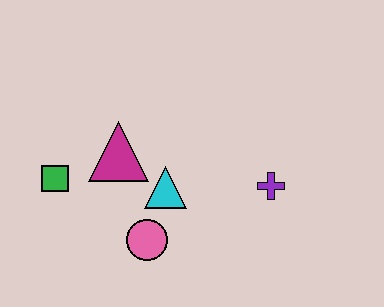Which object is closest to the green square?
The magenta triangle is closest to the green square.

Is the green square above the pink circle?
Yes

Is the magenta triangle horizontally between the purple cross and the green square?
Yes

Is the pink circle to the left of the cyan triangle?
Yes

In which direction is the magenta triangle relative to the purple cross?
The magenta triangle is to the left of the purple cross.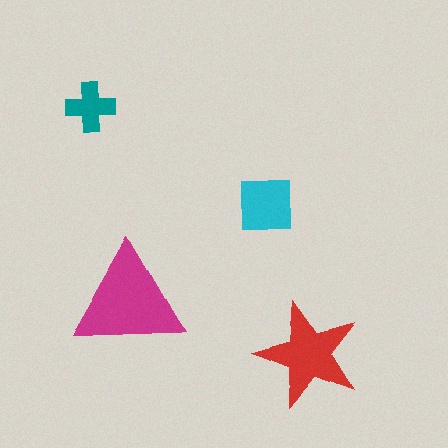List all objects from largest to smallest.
The magenta triangle, the red star, the cyan square, the teal cross.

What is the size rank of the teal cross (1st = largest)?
4th.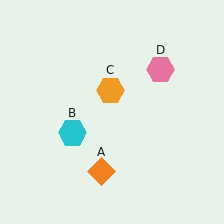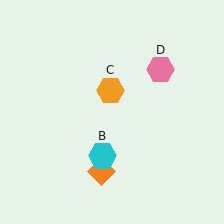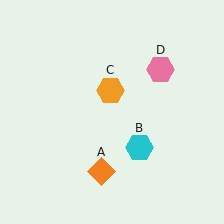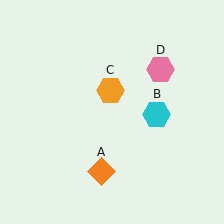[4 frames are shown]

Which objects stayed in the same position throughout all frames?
Orange diamond (object A) and orange hexagon (object C) and pink hexagon (object D) remained stationary.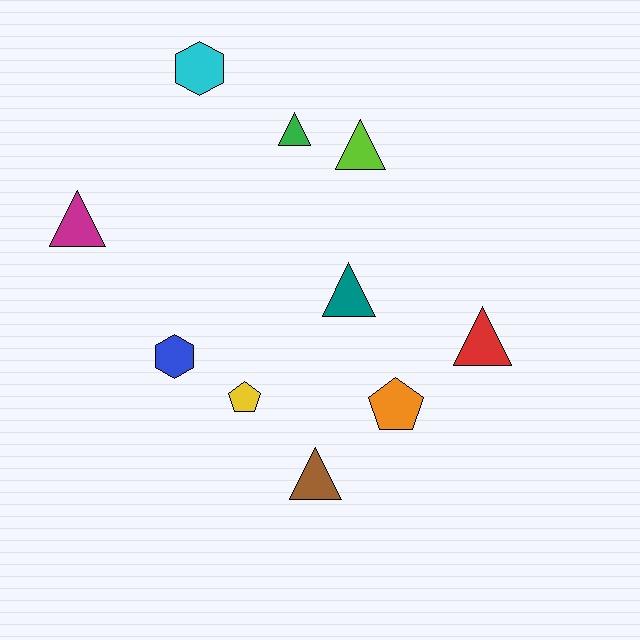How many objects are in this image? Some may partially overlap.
There are 10 objects.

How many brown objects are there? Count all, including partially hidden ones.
There is 1 brown object.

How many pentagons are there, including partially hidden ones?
There are 2 pentagons.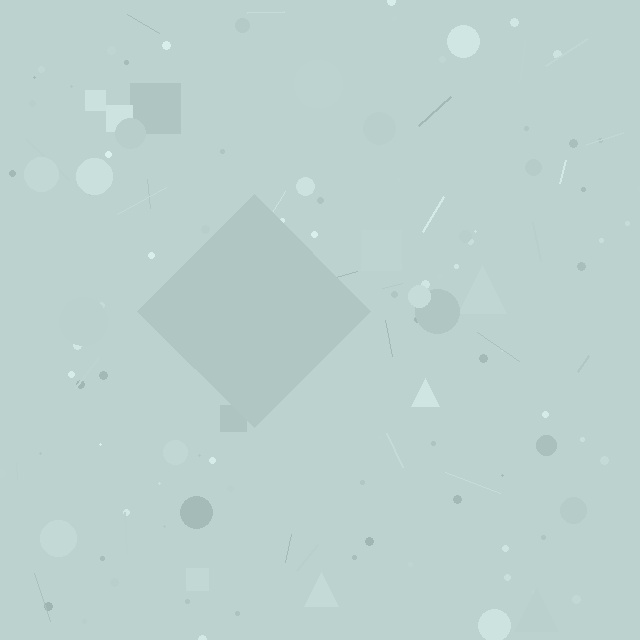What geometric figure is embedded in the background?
A diamond is embedded in the background.